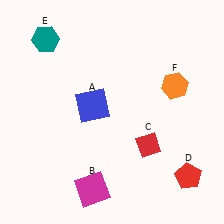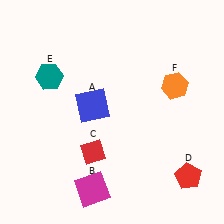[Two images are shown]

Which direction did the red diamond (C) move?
The red diamond (C) moved left.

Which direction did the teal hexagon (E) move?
The teal hexagon (E) moved down.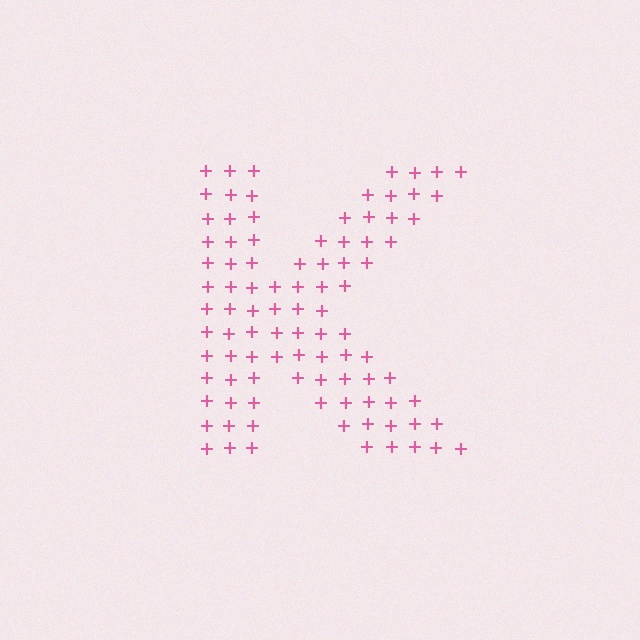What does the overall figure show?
The overall figure shows the letter K.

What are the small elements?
The small elements are plus signs.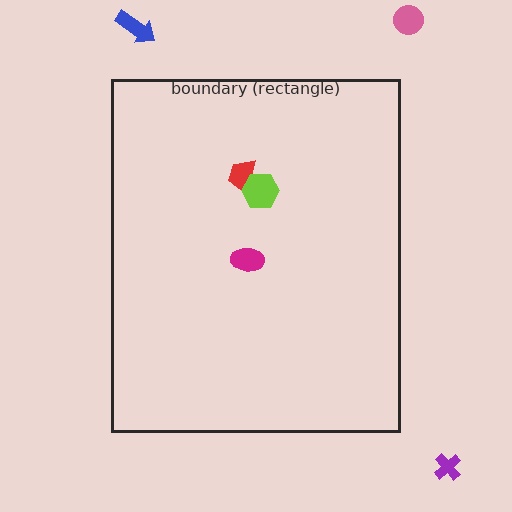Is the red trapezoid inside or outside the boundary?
Inside.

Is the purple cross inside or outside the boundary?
Outside.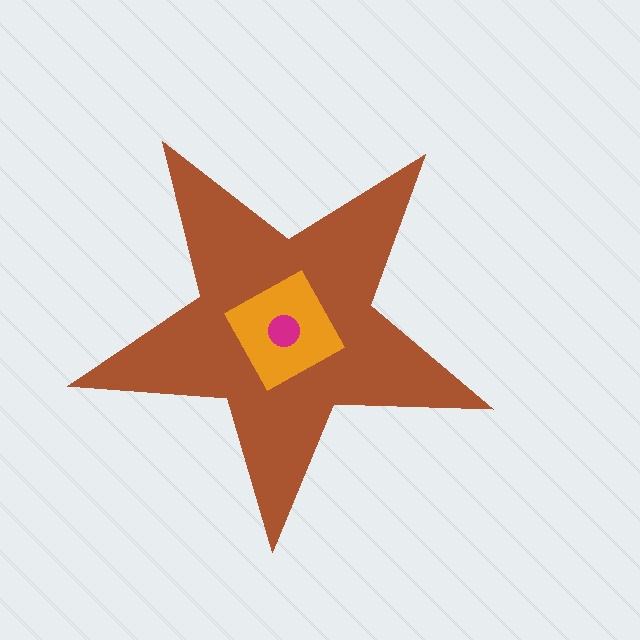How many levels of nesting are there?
3.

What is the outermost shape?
The brown star.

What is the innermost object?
The magenta circle.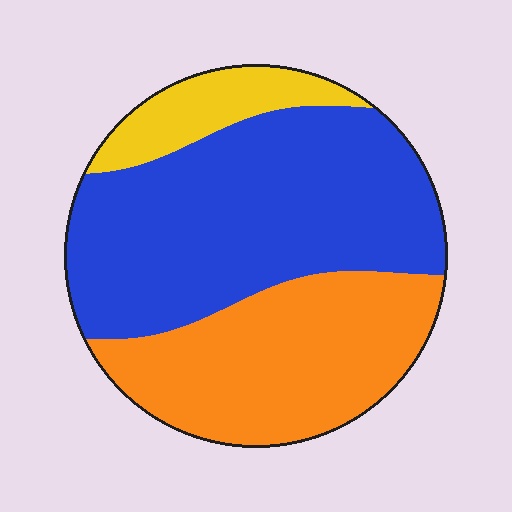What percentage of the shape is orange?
Orange takes up about three eighths (3/8) of the shape.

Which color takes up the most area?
Blue, at roughly 55%.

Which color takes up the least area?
Yellow, at roughly 10%.